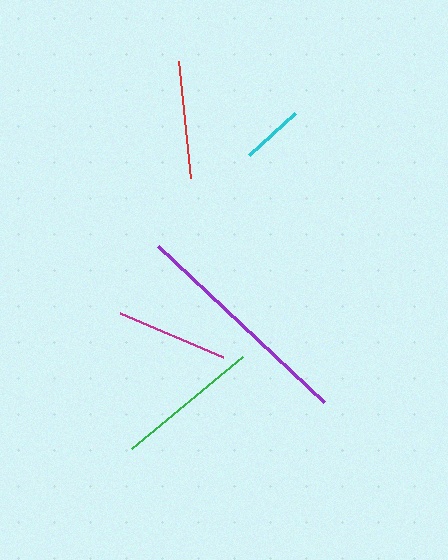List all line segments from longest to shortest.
From longest to shortest: purple, green, red, magenta, cyan.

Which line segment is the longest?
The purple line is the longest at approximately 228 pixels.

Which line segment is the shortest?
The cyan line is the shortest at approximately 63 pixels.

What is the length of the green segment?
The green segment is approximately 144 pixels long.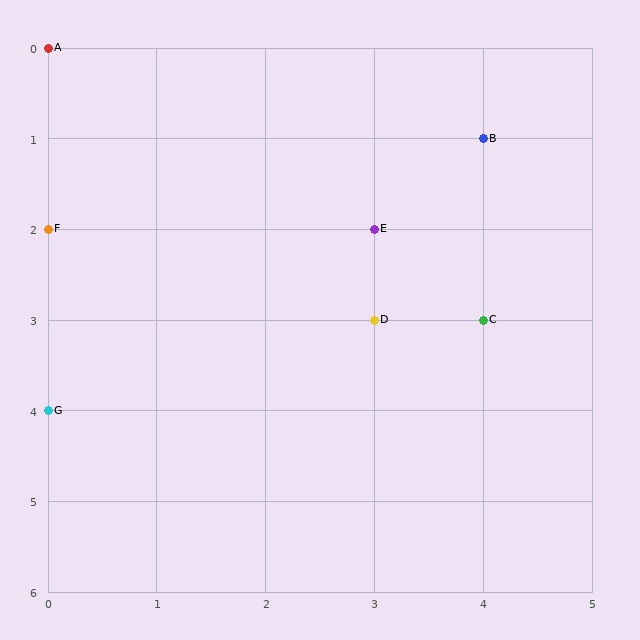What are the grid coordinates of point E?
Point E is at grid coordinates (3, 2).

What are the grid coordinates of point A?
Point A is at grid coordinates (0, 0).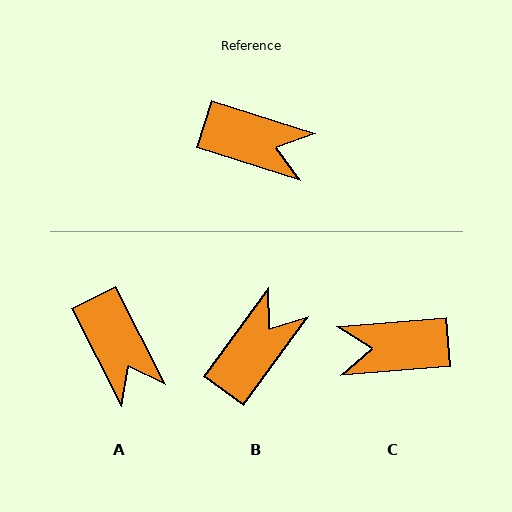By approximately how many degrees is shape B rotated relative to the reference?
Approximately 71 degrees counter-clockwise.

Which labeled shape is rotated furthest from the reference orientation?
C, about 158 degrees away.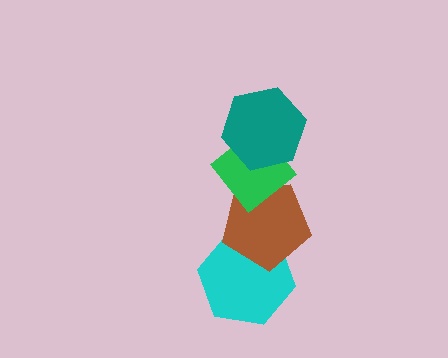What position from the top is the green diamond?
The green diamond is 2nd from the top.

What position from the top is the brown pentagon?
The brown pentagon is 3rd from the top.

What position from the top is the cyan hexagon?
The cyan hexagon is 4th from the top.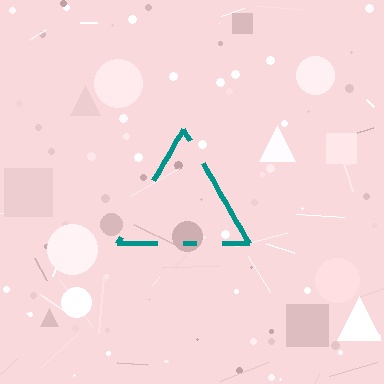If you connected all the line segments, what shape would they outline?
They would outline a triangle.